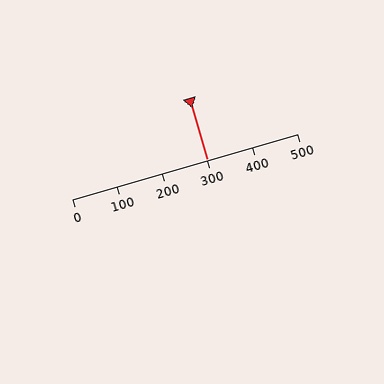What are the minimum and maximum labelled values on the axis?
The axis runs from 0 to 500.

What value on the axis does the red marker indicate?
The marker indicates approximately 300.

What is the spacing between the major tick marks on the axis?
The major ticks are spaced 100 apart.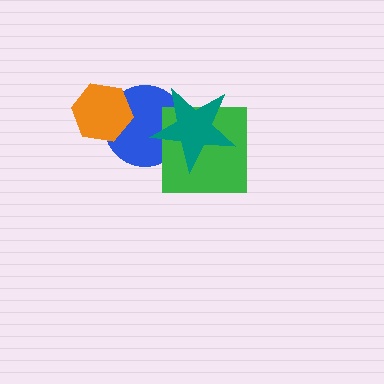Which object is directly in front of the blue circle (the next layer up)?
The green square is directly in front of the blue circle.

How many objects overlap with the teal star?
2 objects overlap with the teal star.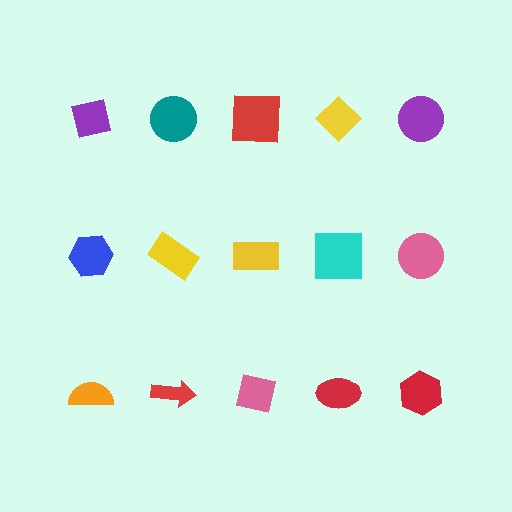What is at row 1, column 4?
A yellow diamond.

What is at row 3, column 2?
A red arrow.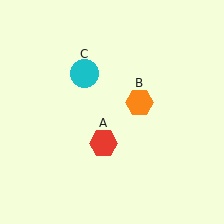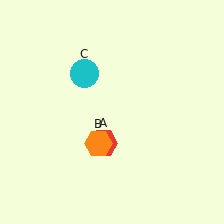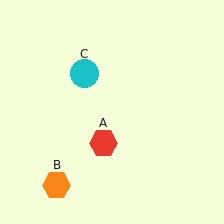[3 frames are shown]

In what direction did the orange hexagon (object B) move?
The orange hexagon (object B) moved down and to the left.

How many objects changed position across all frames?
1 object changed position: orange hexagon (object B).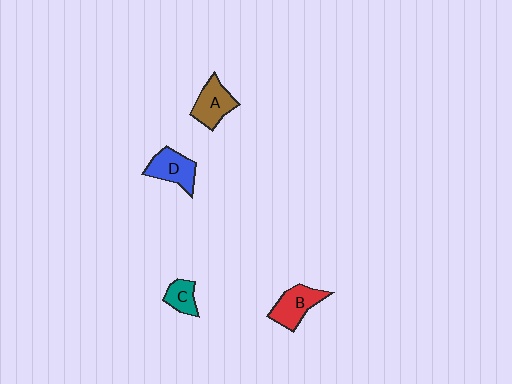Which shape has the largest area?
Shape B (red).